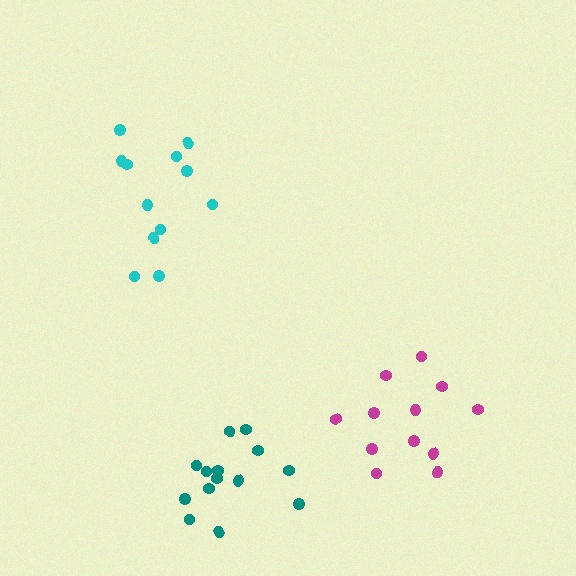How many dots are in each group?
Group 1: 14 dots, Group 2: 12 dots, Group 3: 12 dots (38 total).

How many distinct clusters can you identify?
There are 3 distinct clusters.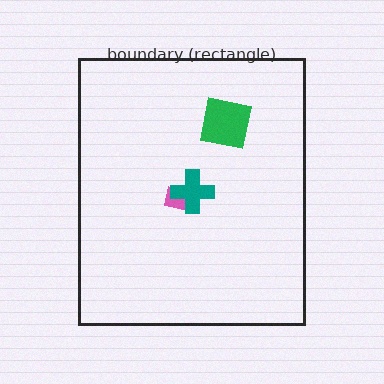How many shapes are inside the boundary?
3 inside, 0 outside.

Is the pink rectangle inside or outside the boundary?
Inside.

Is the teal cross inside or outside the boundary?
Inside.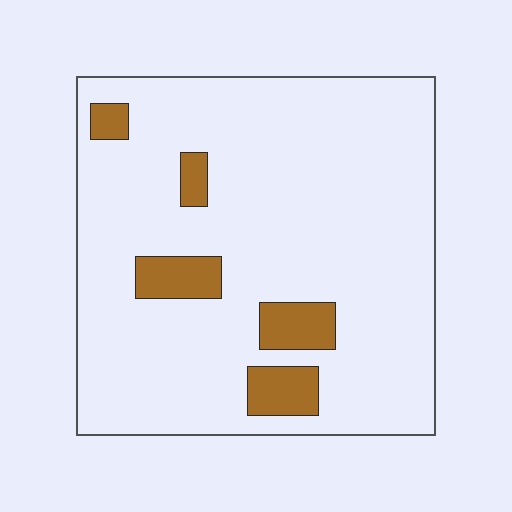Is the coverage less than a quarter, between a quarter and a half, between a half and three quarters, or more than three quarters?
Less than a quarter.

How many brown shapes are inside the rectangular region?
5.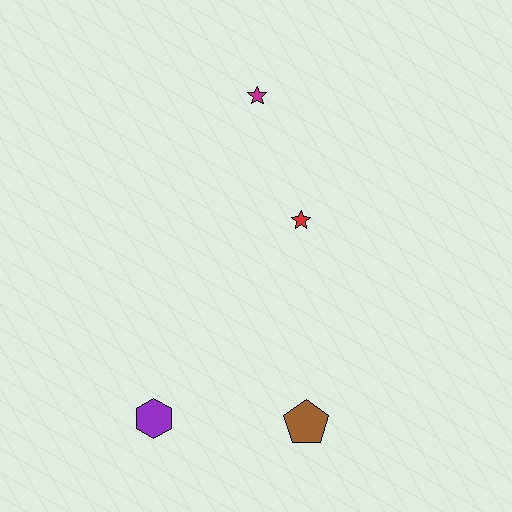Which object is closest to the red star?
The magenta star is closest to the red star.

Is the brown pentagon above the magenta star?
No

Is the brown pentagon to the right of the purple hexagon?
Yes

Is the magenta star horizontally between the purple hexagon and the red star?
Yes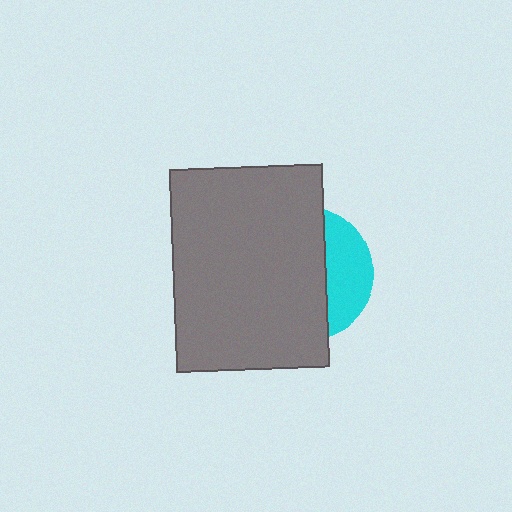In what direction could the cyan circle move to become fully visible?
The cyan circle could move right. That would shift it out from behind the gray rectangle entirely.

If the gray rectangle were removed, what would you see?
You would see the complete cyan circle.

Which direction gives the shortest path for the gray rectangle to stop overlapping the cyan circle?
Moving left gives the shortest separation.